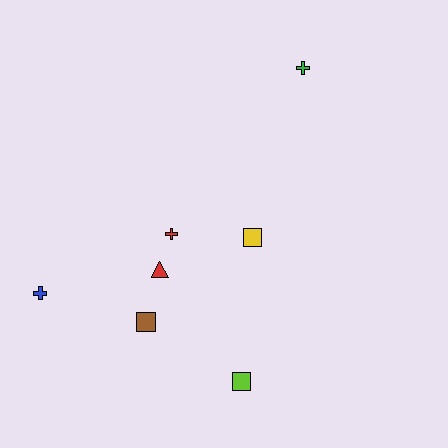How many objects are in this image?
There are 7 objects.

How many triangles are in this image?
There is 1 triangle.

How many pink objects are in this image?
There are no pink objects.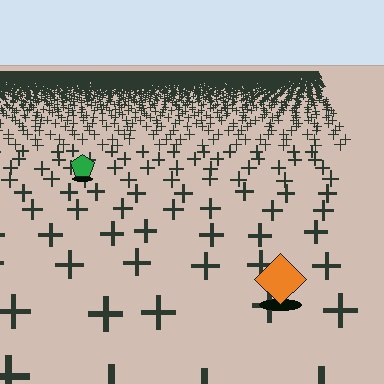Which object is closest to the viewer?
The orange diamond is closest. The texture marks near it are larger and more spread out.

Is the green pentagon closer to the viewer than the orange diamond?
No. The orange diamond is closer — you can tell from the texture gradient: the ground texture is coarser near it.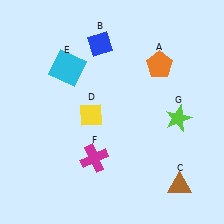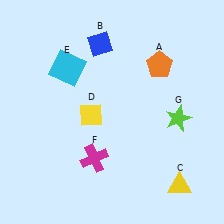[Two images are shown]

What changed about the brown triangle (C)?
In Image 1, C is brown. In Image 2, it changed to yellow.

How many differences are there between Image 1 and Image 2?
There is 1 difference between the two images.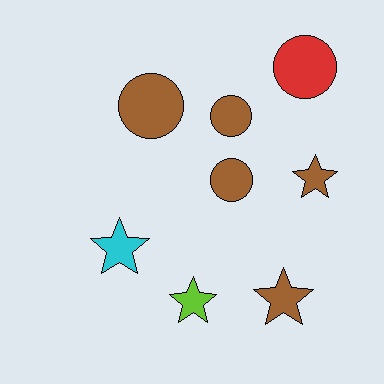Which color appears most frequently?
Brown, with 5 objects.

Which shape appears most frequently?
Star, with 4 objects.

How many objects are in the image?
There are 8 objects.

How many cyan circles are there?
There are no cyan circles.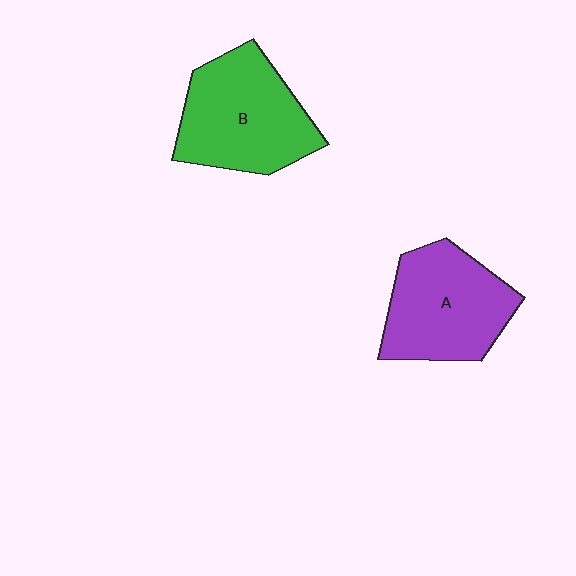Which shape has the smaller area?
Shape A (purple).